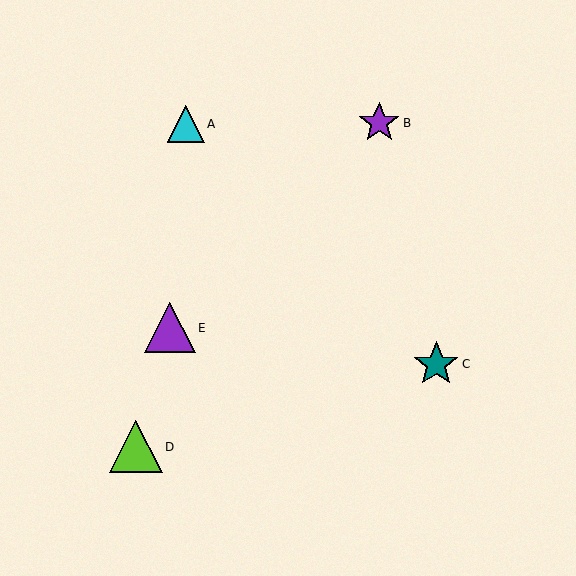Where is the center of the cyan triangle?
The center of the cyan triangle is at (186, 124).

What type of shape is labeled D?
Shape D is a lime triangle.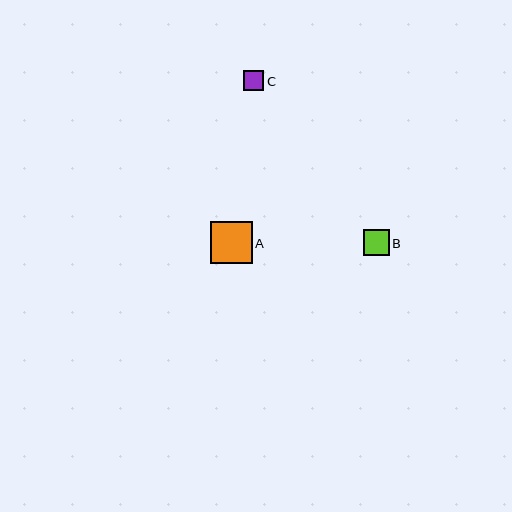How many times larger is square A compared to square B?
Square A is approximately 1.6 times the size of square B.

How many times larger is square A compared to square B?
Square A is approximately 1.6 times the size of square B.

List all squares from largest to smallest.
From largest to smallest: A, B, C.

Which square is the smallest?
Square C is the smallest with a size of approximately 20 pixels.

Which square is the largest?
Square A is the largest with a size of approximately 42 pixels.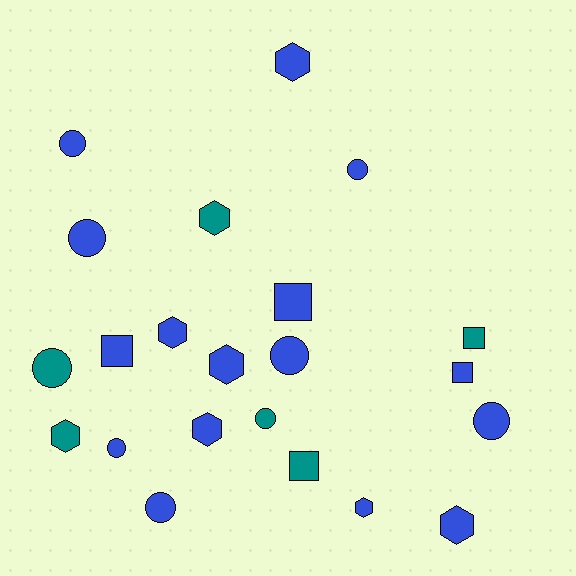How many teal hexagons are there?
There are 2 teal hexagons.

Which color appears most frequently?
Blue, with 16 objects.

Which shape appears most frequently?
Circle, with 9 objects.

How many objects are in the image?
There are 22 objects.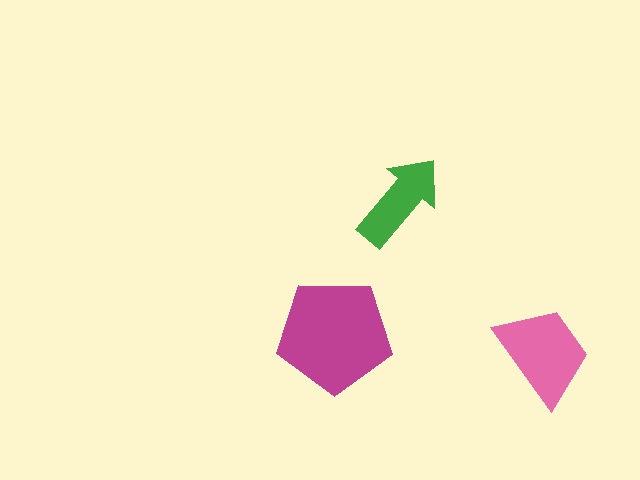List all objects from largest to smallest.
The magenta pentagon, the pink trapezoid, the green arrow.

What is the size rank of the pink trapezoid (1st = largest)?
2nd.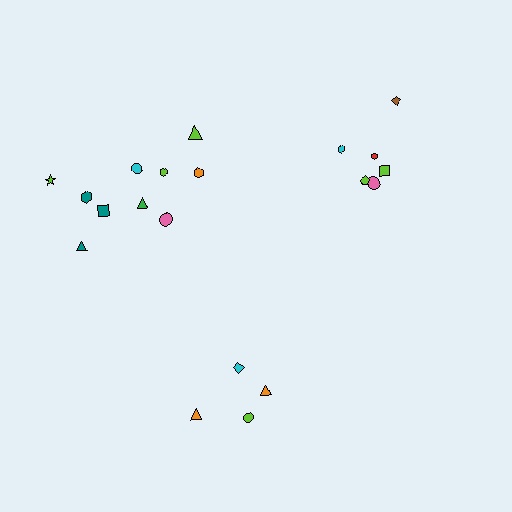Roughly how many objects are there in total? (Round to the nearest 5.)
Roughly 20 objects in total.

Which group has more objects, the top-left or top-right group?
The top-left group.